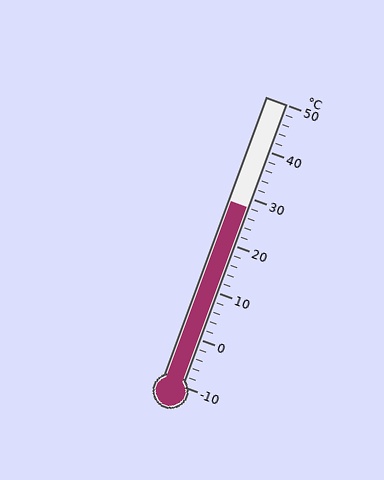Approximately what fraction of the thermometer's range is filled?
The thermometer is filled to approximately 65% of its range.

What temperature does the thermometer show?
The thermometer shows approximately 28°C.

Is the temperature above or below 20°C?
The temperature is above 20°C.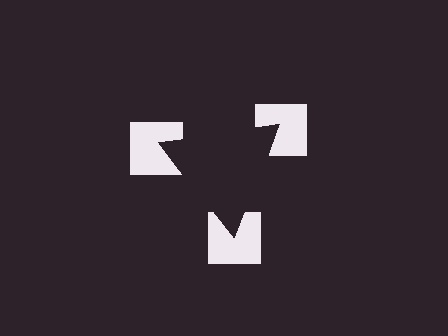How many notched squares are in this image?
There are 3 — one at each vertex of the illusory triangle.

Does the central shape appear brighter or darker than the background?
It typically appears slightly darker than the background, even though no actual brightness change is drawn.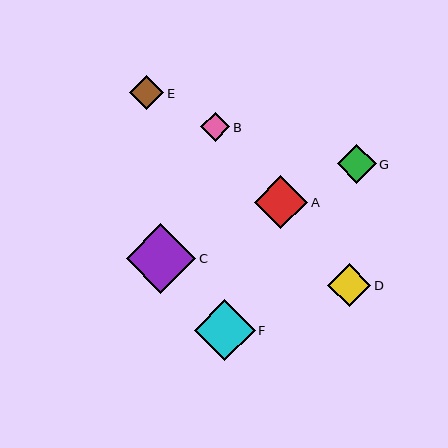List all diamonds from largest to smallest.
From largest to smallest: C, F, A, D, G, E, B.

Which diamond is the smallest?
Diamond B is the smallest with a size of approximately 29 pixels.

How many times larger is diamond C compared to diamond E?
Diamond C is approximately 2.0 times the size of diamond E.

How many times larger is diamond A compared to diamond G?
Diamond A is approximately 1.4 times the size of diamond G.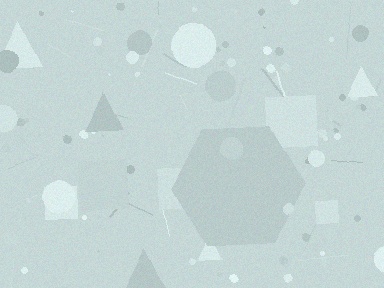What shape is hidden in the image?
A hexagon is hidden in the image.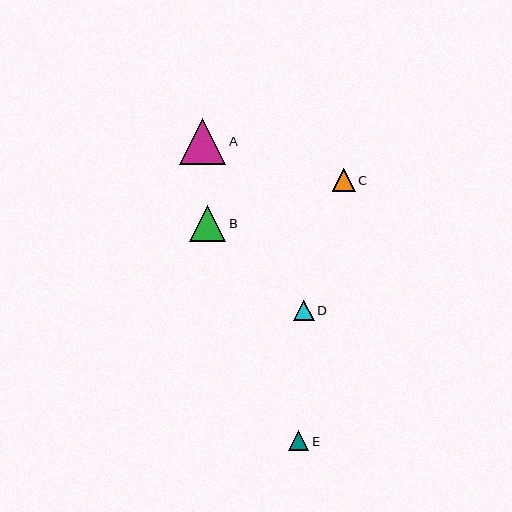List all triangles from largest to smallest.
From largest to smallest: A, B, C, D, E.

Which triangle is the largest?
Triangle A is the largest with a size of approximately 46 pixels.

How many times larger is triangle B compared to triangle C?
Triangle B is approximately 1.6 times the size of triangle C.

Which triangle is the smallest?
Triangle E is the smallest with a size of approximately 20 pixels.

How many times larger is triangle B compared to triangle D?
Triangle B is approximately 1.8 times the size of triangle D.